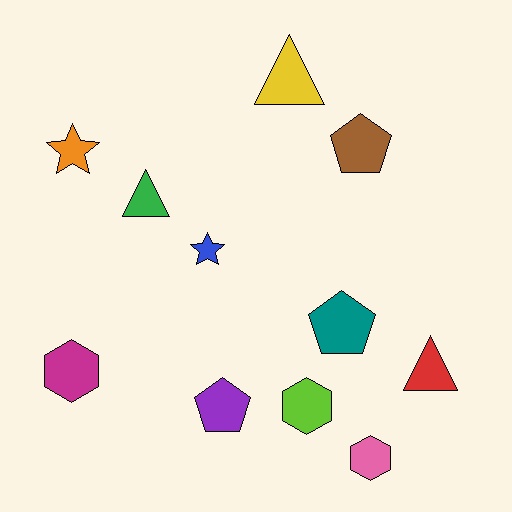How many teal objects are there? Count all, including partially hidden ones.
There is 1 teal object.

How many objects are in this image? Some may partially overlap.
There are 11 objects.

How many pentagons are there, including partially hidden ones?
There are 3 pentagons.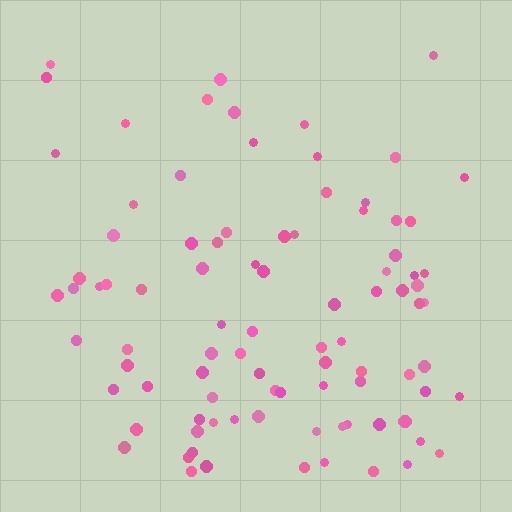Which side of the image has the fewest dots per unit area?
The top.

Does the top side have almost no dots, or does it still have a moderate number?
Still a moderate number, just noticeably fewer than the bottom.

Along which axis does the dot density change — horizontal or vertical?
Vertical.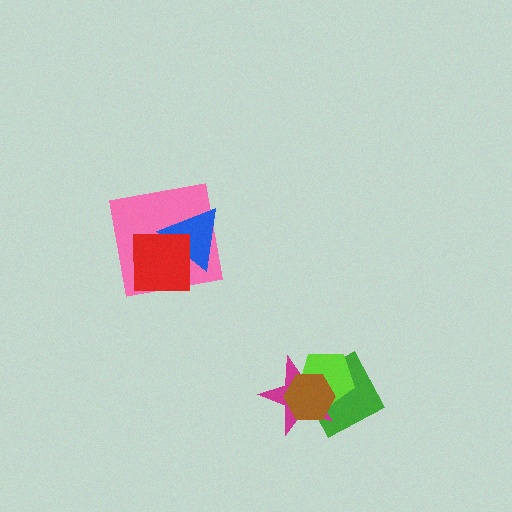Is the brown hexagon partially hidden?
No, no other shape covers it.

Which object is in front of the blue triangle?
The red square is in front of the blue triangle.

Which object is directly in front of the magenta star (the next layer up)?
The lime pentagon is directly in front of the magenta star.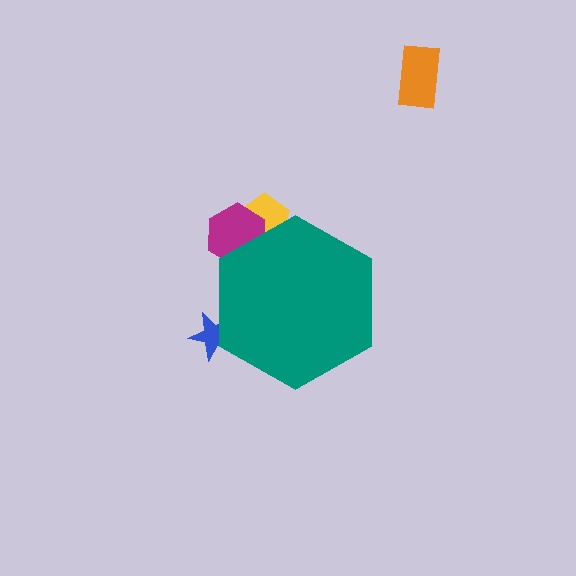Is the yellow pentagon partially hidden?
Yes, the yellow pentagon is partially hidden behind the teal hexagon.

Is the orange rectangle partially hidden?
No, the orange rectangle is fully visible.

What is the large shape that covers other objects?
A teal hexagon.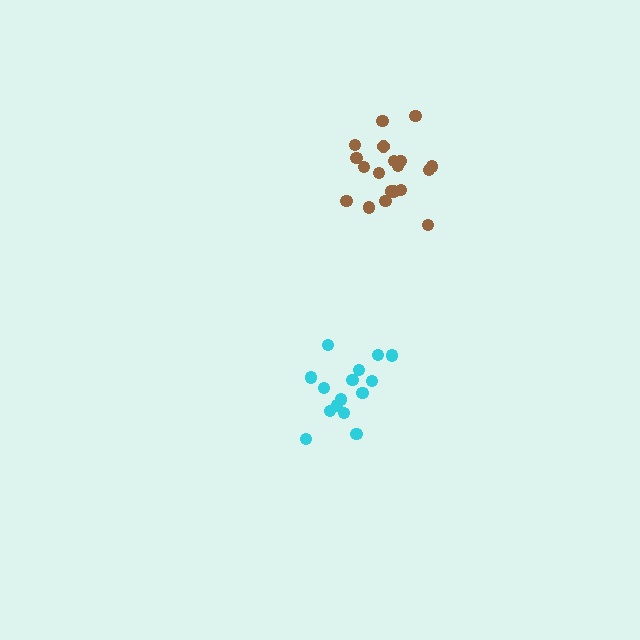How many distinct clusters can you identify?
There are 2 distinct clusters.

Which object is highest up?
The brown cluster is topmost.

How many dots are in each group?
Group 1: 15 dots, Group 2: 19 dots (34 total).